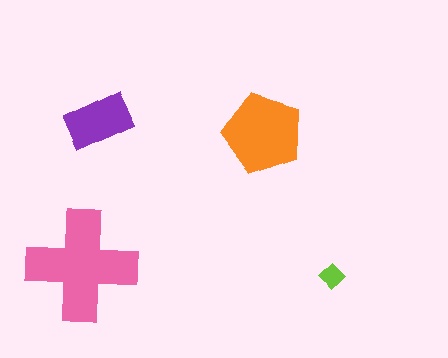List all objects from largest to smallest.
The pink cross, the orange pentagon, the purple rectangle, the lime diamond.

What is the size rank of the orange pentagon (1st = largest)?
2nd.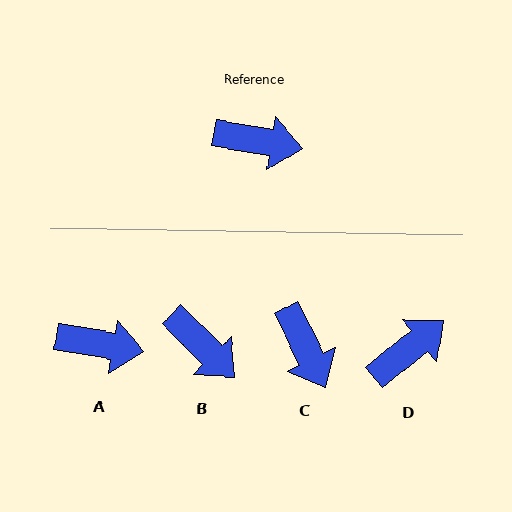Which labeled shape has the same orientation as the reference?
A.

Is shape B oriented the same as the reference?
No, it is off by about 35 degrees.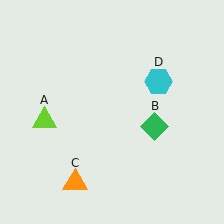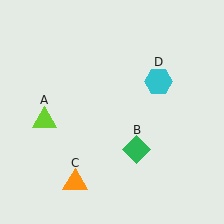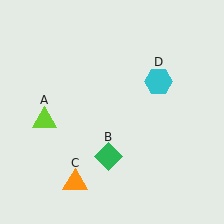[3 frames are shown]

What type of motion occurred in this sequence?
The green diamond (object B) rotated clockwise around the center of the scene.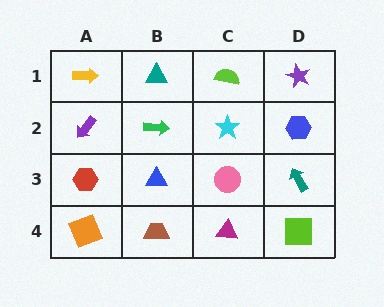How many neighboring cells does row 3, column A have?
3.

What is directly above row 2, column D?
A purple star.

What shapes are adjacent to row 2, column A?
A yellow arrow (row 1, column A), a red hexagon (row 3, column A), a green arrow (row 2, column B).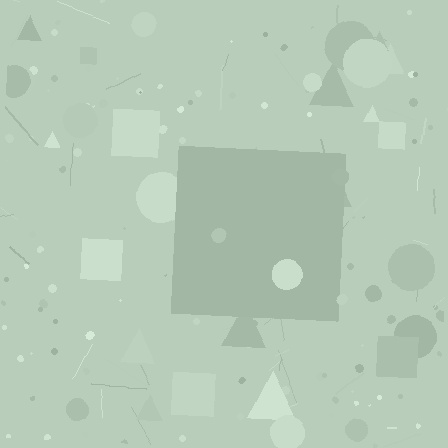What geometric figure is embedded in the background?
A square is embedded in the background.